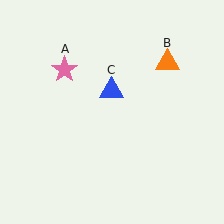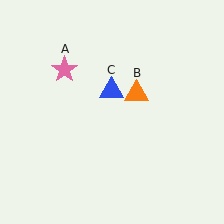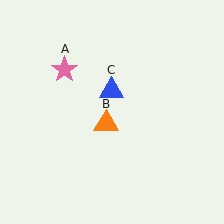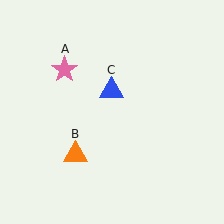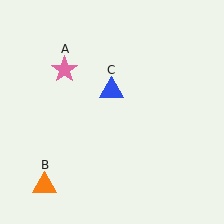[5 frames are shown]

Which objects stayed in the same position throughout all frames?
Pink star (object A) and blue triangle (object C) remained stationary.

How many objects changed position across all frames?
1 object changed position: orange triangle (object B).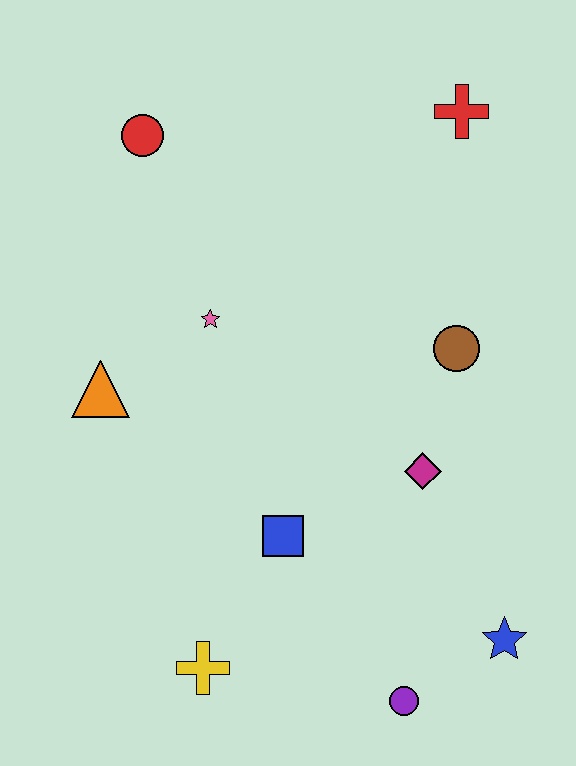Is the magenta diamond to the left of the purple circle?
No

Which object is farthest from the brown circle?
The yellow cross is farthest from the brown circle.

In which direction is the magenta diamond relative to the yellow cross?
The magenta diamond is to the right of the yellow cross.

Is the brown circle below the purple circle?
No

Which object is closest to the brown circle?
The magenta diamond is closest to the brown circle.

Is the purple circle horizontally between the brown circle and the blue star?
No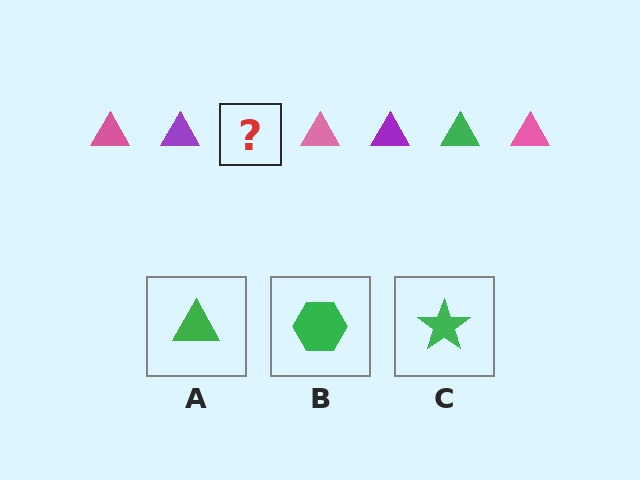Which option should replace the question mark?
Option A.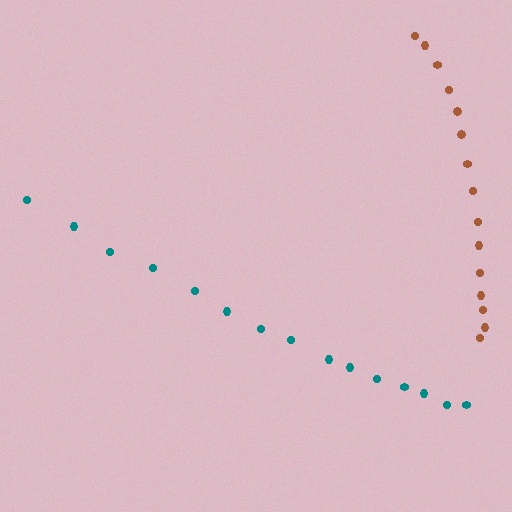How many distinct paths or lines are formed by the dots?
There are 2 distinct paths.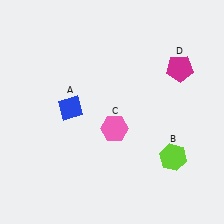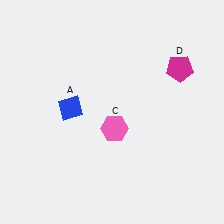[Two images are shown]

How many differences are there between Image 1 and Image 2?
There is 1 difference between the two images.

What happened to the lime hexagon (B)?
The lime hexagon (B) was removed in Image 2. It was in the bottom-right area of Image 1.